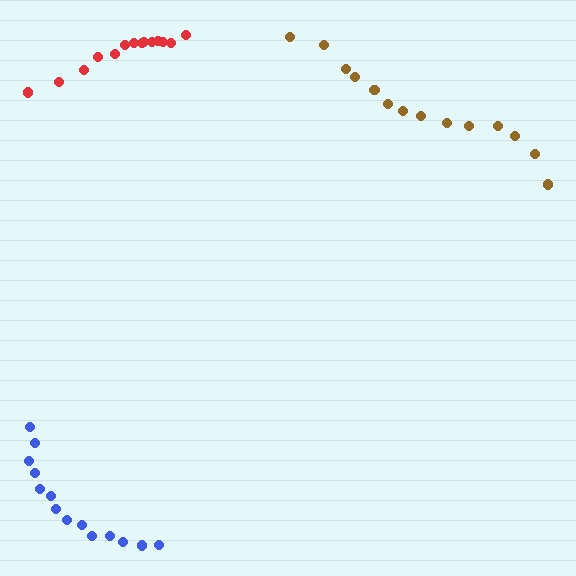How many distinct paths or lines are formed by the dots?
There are 3 distinct paths.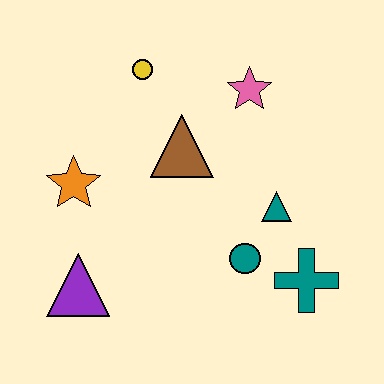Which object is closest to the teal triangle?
The teal circle is closest to the teal triangle.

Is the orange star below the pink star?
Yes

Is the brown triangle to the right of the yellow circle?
Yes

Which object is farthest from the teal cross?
The yellow circle is farthest from the teal cross.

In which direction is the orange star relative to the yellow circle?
The orange star is below the yellow circle.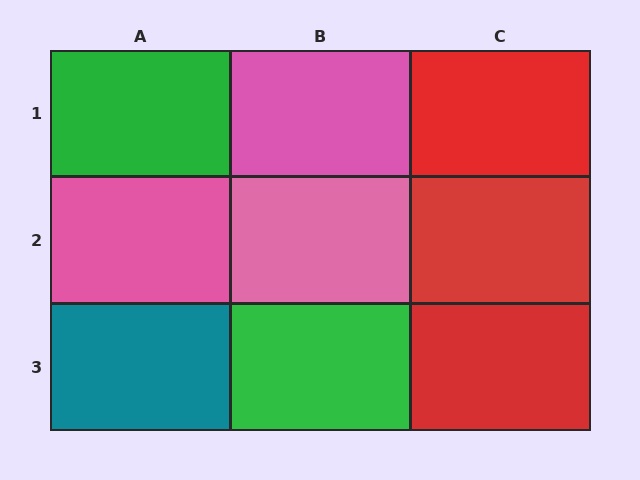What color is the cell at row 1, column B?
Pink.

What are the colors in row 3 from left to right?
Teal, green, red.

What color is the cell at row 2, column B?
Pink.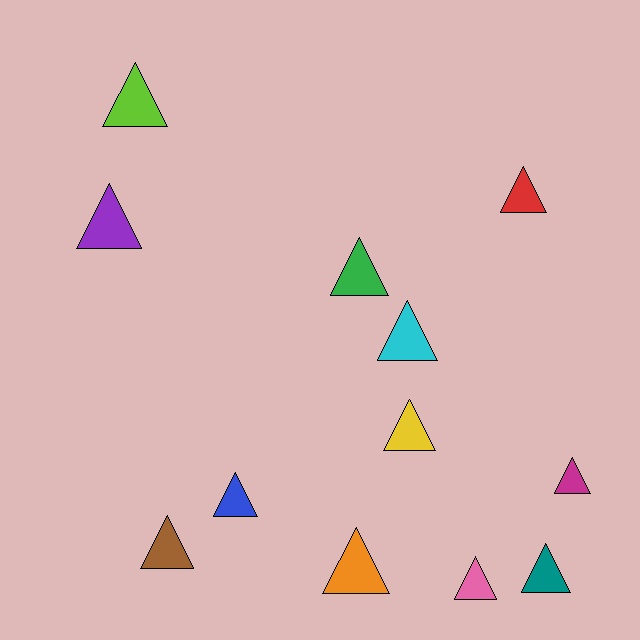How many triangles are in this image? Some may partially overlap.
There are 12 triangles.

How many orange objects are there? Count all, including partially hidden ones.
There is 1 orange object.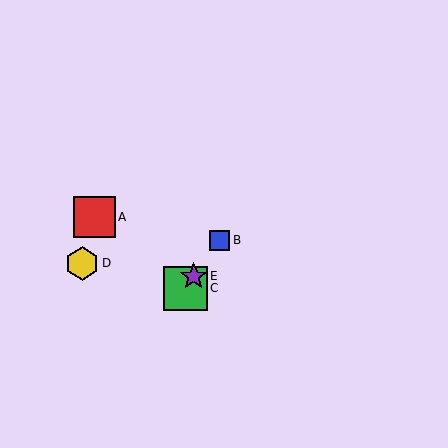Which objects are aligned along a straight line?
Objects B, C, E are aligned along a straight line.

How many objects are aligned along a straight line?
3 objects (B, C, E) are aligned along a straight line.